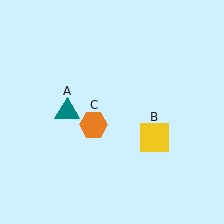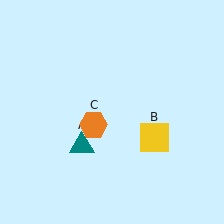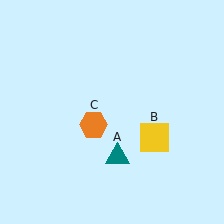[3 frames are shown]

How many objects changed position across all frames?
1 object changed position: teal triangle (object A).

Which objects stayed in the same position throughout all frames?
Yellow square (object B) and orange hexagon (object C) remained stationary.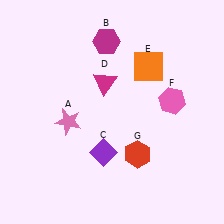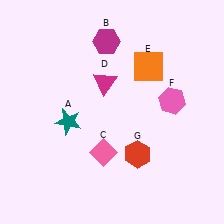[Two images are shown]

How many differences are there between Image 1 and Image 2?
There are 2 differences between the two images.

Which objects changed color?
A changed from pink to teal. C changed from purple to pink.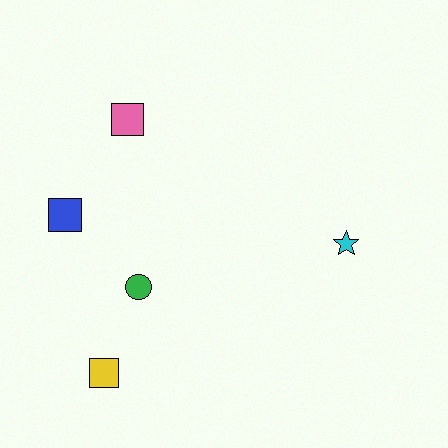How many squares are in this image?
There are 3 squares.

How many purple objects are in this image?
There are no purple objects.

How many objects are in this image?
There are 5 objects.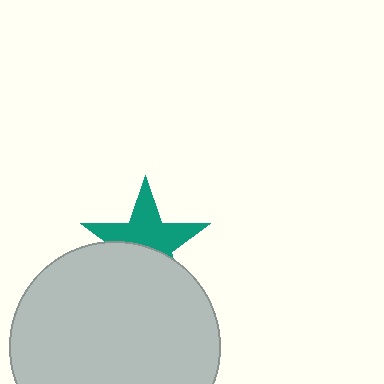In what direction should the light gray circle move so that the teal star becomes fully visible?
The light gray circle should move down. That is the shortest direction to clear the overlap and leave the teal star fully visible.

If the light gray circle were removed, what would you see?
You would see the complete teal star.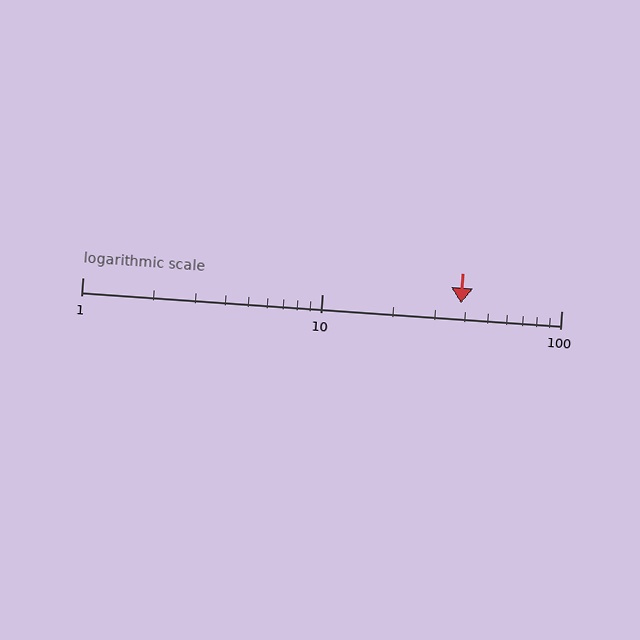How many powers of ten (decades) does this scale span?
The scale spans 2 decades, from 1 to 100.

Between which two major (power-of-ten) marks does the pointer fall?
The pointer is between 10 and 100.